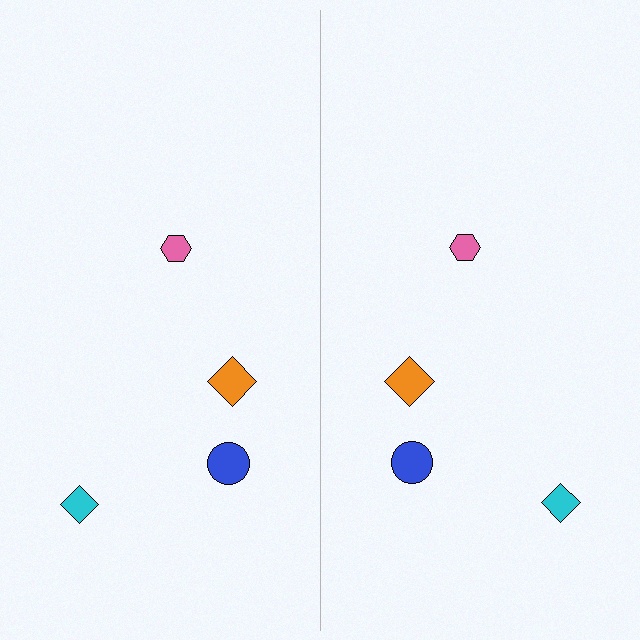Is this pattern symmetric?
Yes, this pattern has bilateral (reflection) symmetry.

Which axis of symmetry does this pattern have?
The pattern has a vertical axis of symmetry running through the center of the image.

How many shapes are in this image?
There are 8 shapes in this image.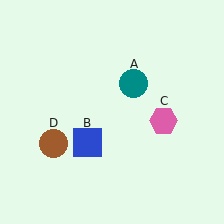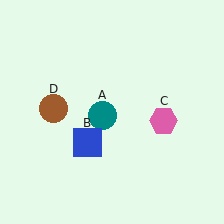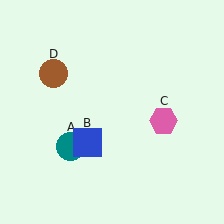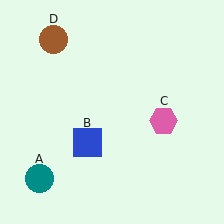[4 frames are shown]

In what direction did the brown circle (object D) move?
The brown circle (object D) moved up.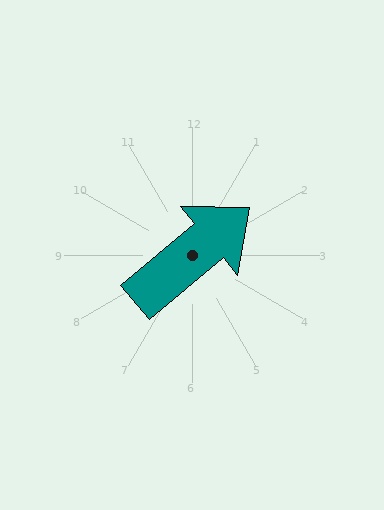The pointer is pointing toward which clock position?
Roughly 2 o'clock.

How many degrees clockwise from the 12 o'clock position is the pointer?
Approximately 50 degrees.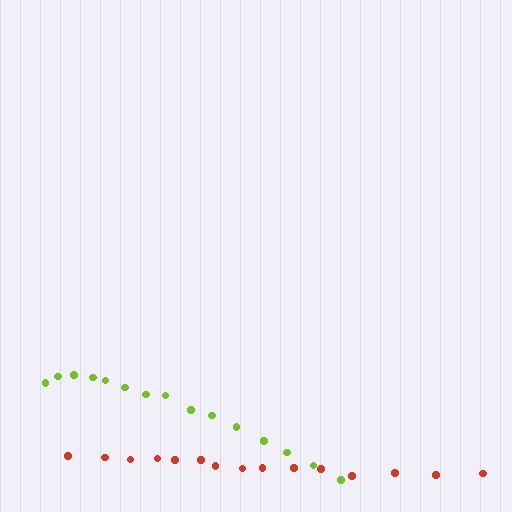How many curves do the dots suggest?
There are 2 distinct paths.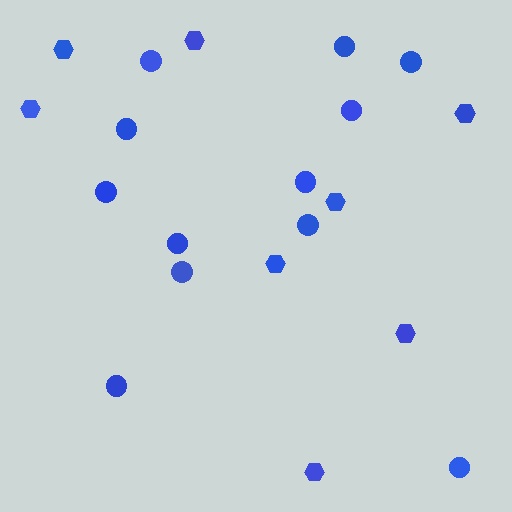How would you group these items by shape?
There are 2 groups: one group of circles (12) and one group of hexagons (8).